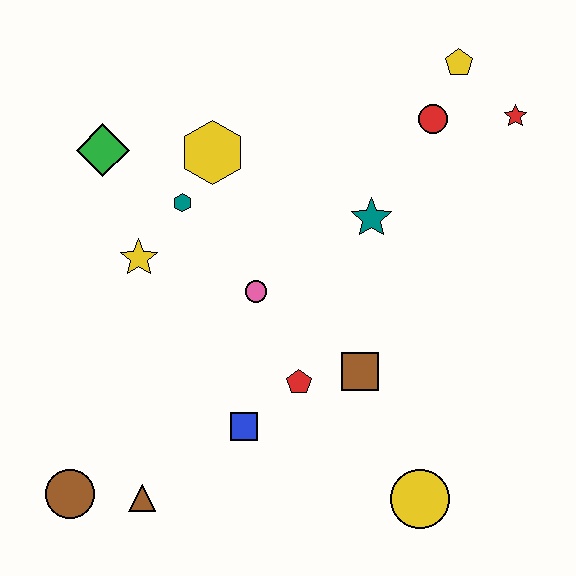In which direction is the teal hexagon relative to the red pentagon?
The teal hexagon is above the red pentagon.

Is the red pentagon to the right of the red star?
No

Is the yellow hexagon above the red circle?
No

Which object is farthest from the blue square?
The yellow pentagon is farthest from the blue square.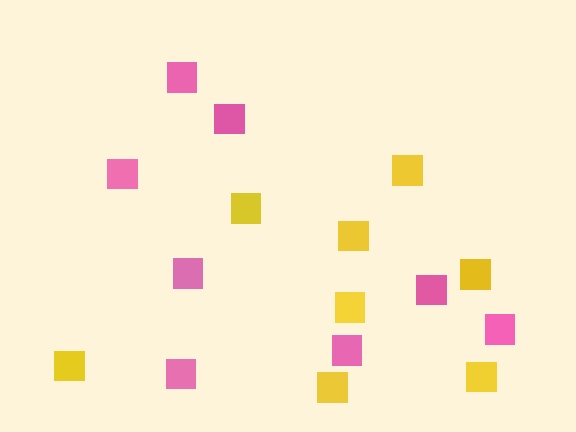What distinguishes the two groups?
There are 2 groups: one group of yellow squares (8) and one group of pink squares (8).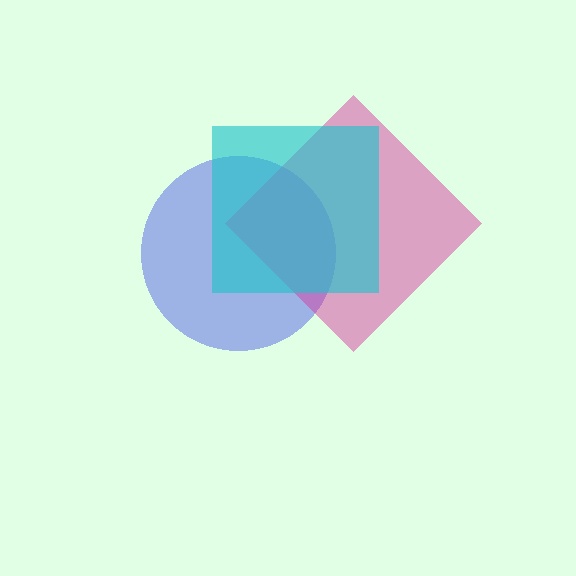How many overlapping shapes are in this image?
There are 3 overlapping shapes in the image.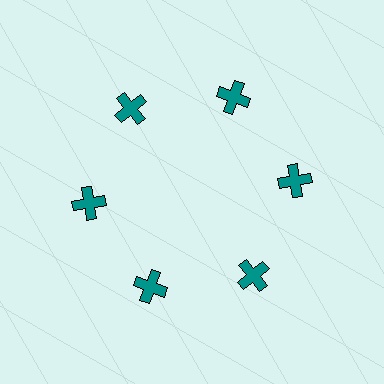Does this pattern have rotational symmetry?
Yes, this pattern has 6-fold rotational symmetry. It looks the same after rotating 60 degrees around the center.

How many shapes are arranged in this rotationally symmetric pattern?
There are 6 shapes, arranged in 6 groups of 1.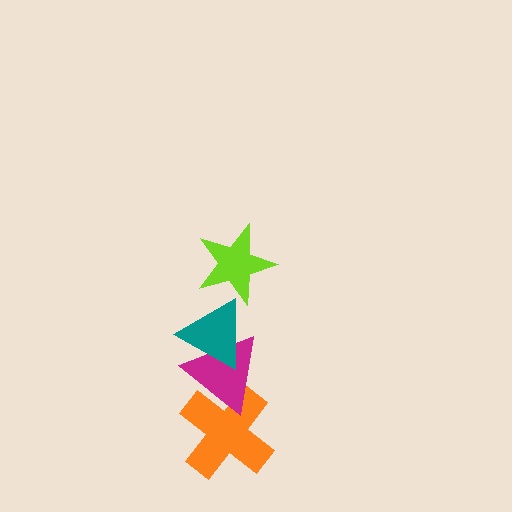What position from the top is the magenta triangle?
The magenta triangle is 3rd from the top.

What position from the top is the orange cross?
The orange cross is 4th from the top.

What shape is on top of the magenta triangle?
The teal triangle is on top of the magenta triangle.